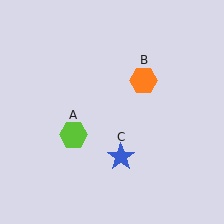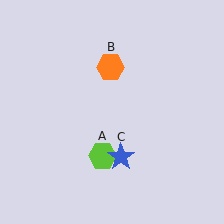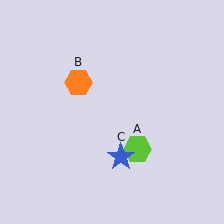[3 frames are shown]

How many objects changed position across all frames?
2 objects changed position: lime hexagon (object A), orange hexagon (object B).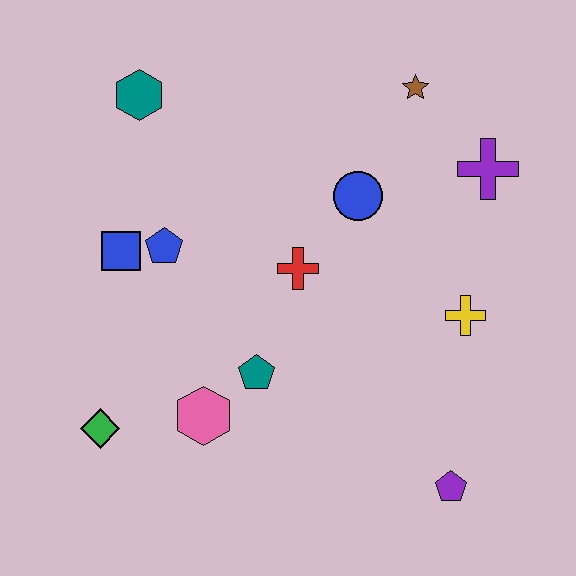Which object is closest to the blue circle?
The red cross is closest to the blue circle.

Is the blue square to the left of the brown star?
Yes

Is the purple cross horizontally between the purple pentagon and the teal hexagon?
No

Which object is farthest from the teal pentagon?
The brown star is farthest from the teal pentagon.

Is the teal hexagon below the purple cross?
No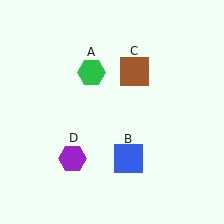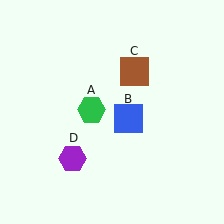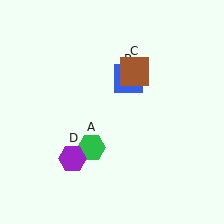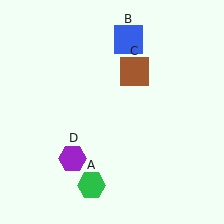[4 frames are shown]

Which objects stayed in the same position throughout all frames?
Brown square (object C) and purple hexagon (object D) remained stationary.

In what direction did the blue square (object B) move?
The blue square (object B) moved up.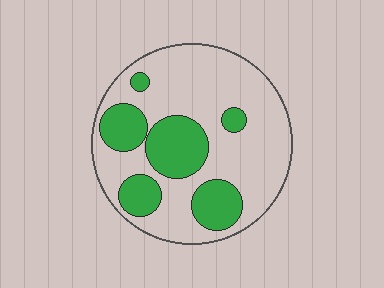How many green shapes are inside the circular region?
6.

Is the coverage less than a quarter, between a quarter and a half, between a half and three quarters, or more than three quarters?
Between a quarter and a half.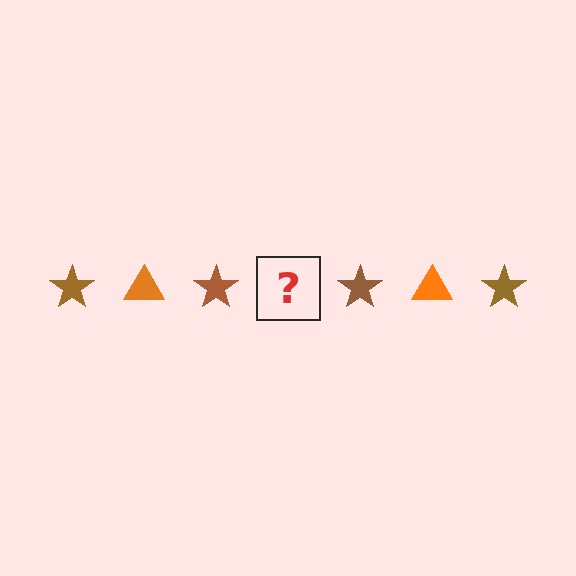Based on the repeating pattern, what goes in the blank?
The blank should be an orange triangle.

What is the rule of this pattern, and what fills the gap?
The rule is that the pattern alternates between brown star and orange triangle. The gap should be filled with an orange triangle.